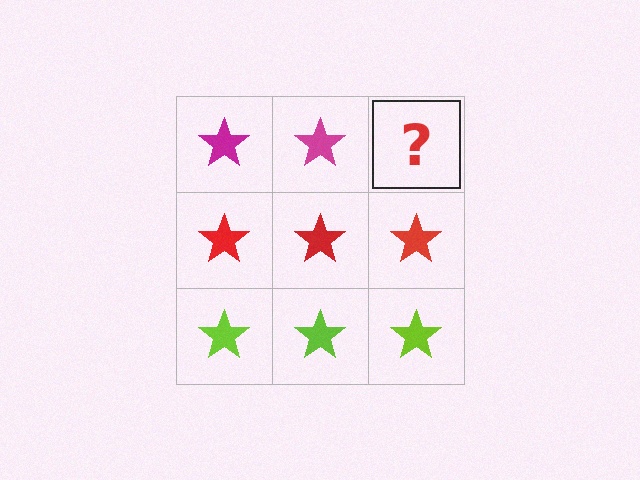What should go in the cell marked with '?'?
The missing cell should contain a magenta star.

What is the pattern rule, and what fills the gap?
The rule is that each row has a consistent color. The gap should be filled with a magenta star.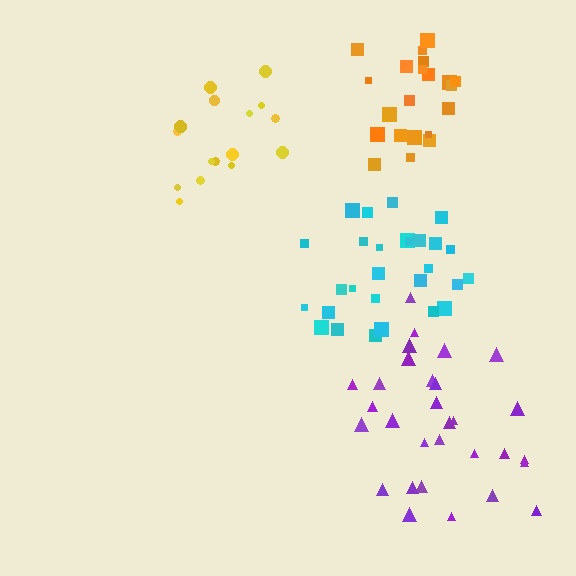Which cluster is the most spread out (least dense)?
Yellow.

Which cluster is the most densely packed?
Orange.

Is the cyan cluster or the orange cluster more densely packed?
Orange.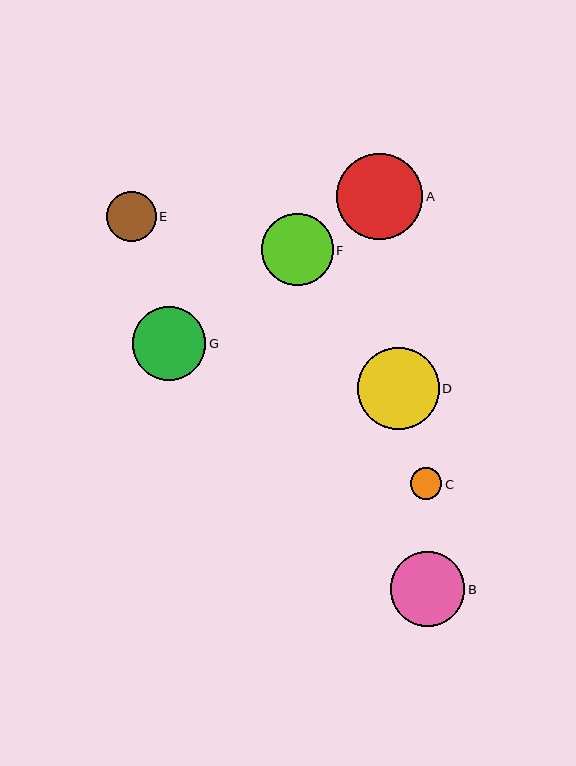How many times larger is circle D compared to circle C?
Circle D is approximately 2.6 times the size of circle C.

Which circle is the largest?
Circle A is the largest with a size of approximately 86 pixels.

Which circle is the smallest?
Circle C is the smallest with a size of approximately 32 pixels.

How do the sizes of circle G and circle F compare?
Circle G and circle F are approximately the same size.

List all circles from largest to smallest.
From largest to smallest: A, D, B, G, F, E, C.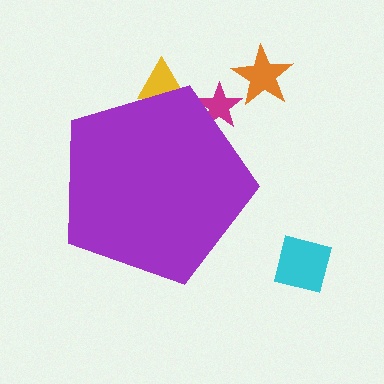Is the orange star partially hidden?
No, the orange star is fully visible.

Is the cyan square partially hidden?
No, the cyan square is fully visible.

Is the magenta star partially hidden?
Yes, the magenta star is partially hidden behind the purple pentagon.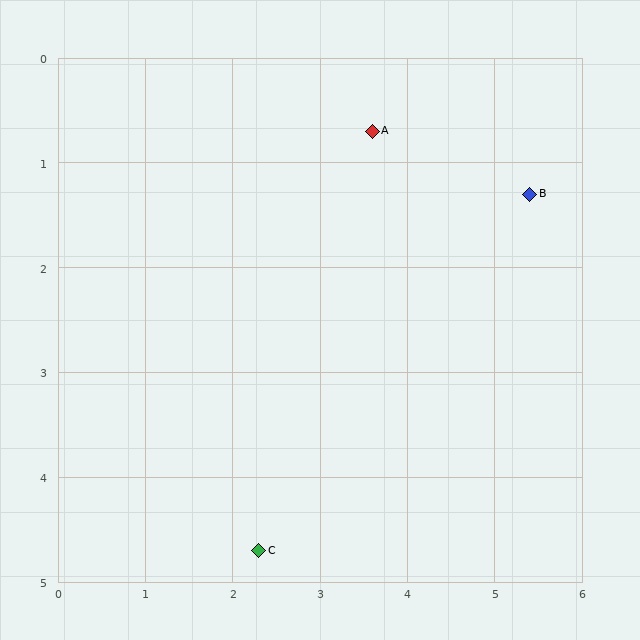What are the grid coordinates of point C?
Point C is at approximately (2.3, 4.7).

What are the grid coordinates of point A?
Point A is at approximately (3.6, 0.7).